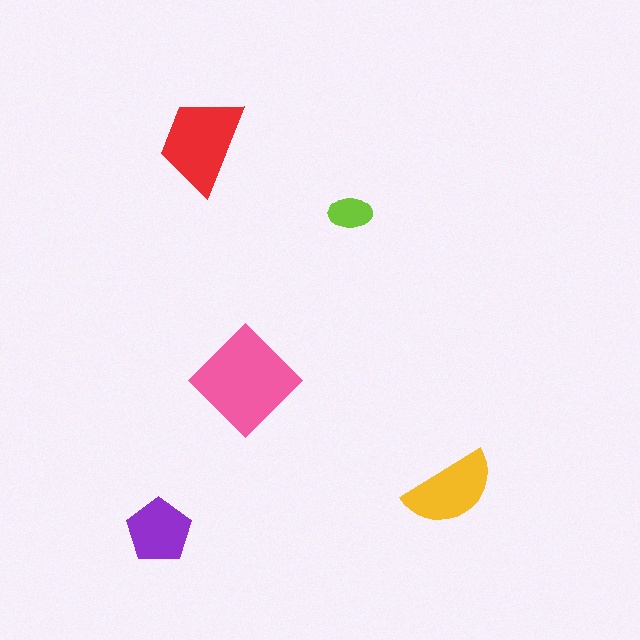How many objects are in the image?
There are 5 objects in the image.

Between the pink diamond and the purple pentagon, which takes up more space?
The pink diamond.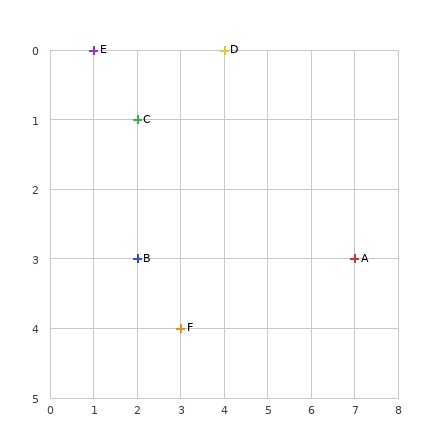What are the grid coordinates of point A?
Point A is at grid coordinates (7, 3).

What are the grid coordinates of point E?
Point E is at grid coordinates (1, 0).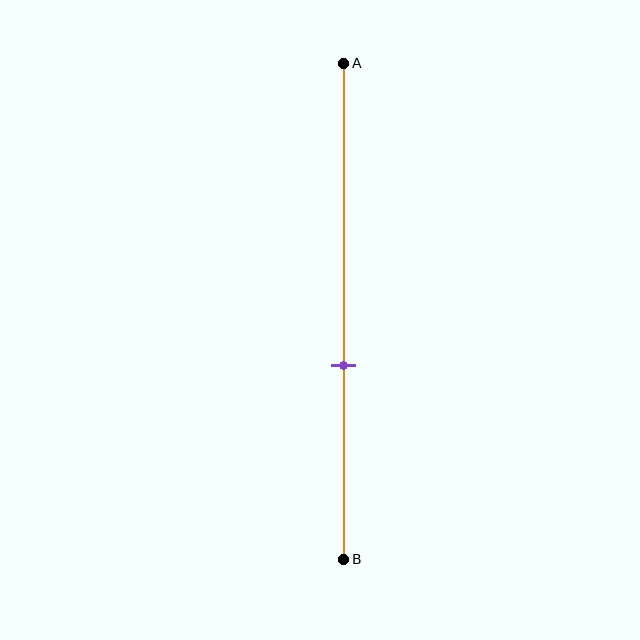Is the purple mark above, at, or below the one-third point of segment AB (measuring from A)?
The purple mark is below the one-third point of segment AB.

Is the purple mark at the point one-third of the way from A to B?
No, the mark is at about 60% from A, not at the 33% one-third point.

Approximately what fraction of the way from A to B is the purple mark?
The purple mark is approximately 60% of the way from A to B.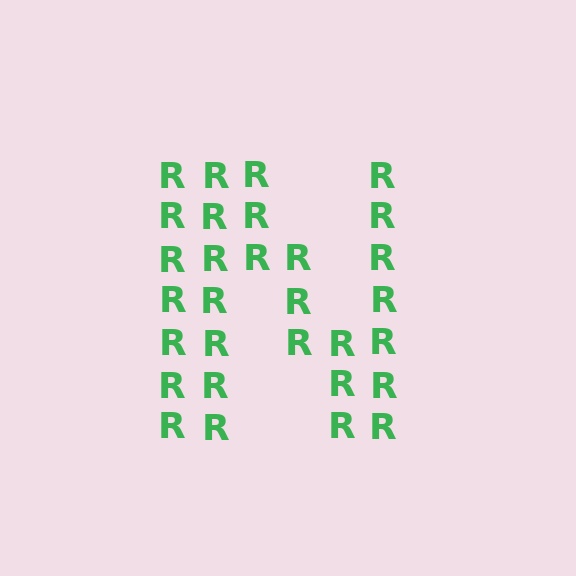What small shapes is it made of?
It is made of small letter R's.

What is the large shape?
The large shape is the letter N.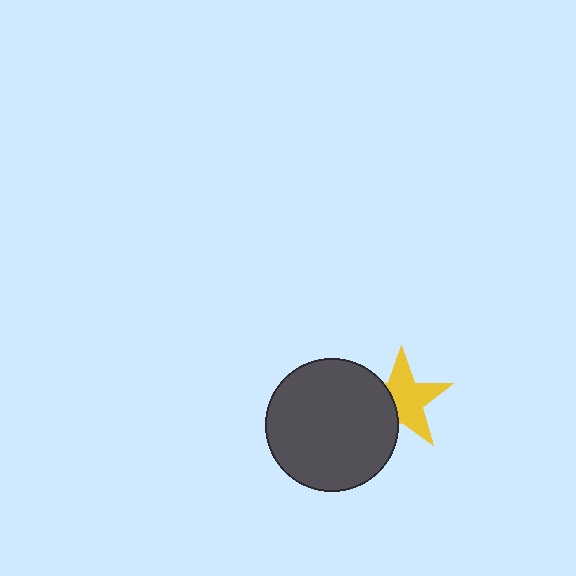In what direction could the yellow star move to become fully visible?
The yellow star could move right. That would shift it out from behind the dark gray circle entirely.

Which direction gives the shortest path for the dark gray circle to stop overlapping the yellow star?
Moving left gives the shortest separation.